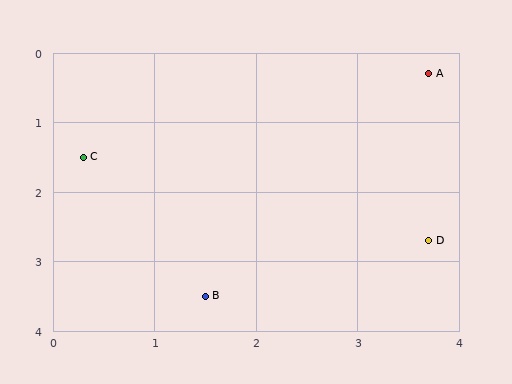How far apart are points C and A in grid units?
Points C and A are about 3.6 grid units apart.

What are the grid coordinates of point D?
Point D is at approximately (3.7, 2.7).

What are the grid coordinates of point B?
Point B is at approximately (1.5, 3.5).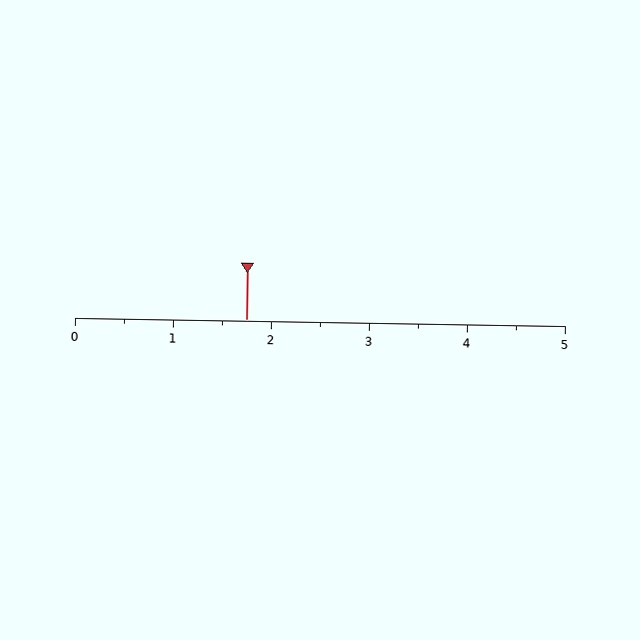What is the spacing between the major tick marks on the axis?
The major ticks are spaced 1 apart.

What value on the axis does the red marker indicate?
The marker indicates approximately 1.8.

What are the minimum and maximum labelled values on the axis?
The axis runs from 0 to 5.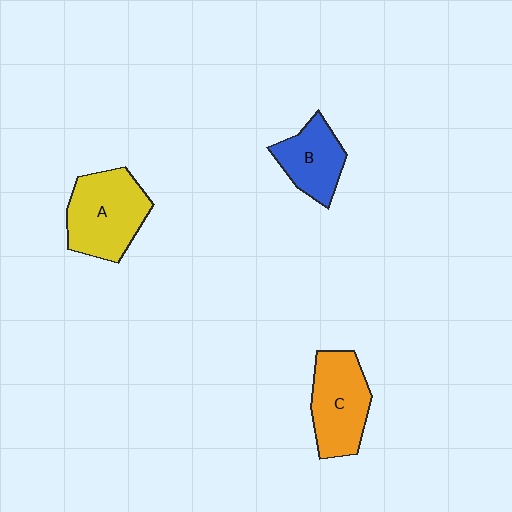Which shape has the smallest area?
Shape B (blue).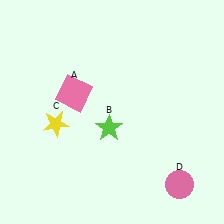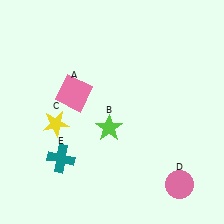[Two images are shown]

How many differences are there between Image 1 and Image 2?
There is 1 difference between the two images.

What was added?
A teal cross (E) was added in Image 2.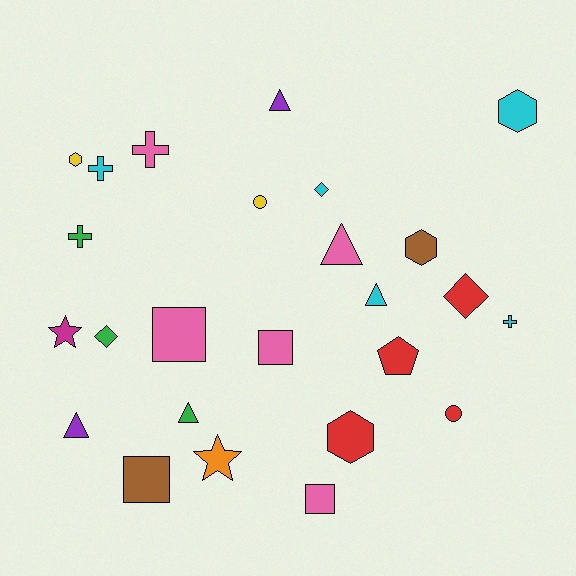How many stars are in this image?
There are 2 stars.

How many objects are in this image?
There are 25 objects.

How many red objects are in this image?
There are 4 red objects.